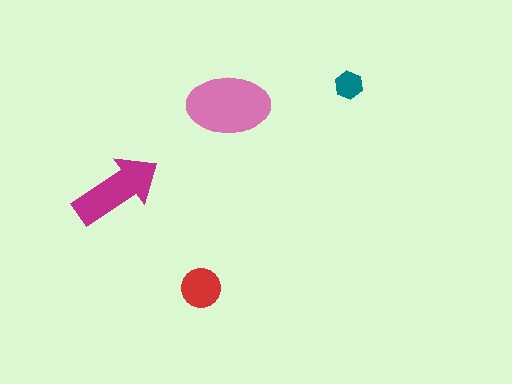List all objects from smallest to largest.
The teal hexagon, the red circle, the magenta arrow, the pink ellipse.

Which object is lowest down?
The red circle is bottommost.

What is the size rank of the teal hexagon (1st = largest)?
4th.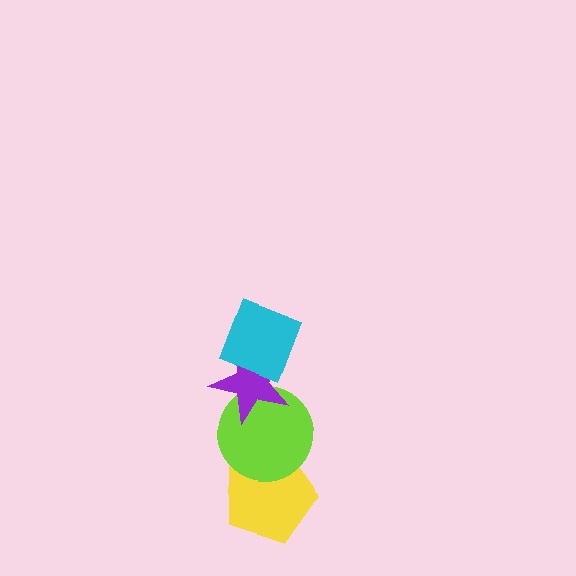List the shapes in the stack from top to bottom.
From top to bottom: the cyan diamond, the purple star, the lime circle, the yellow pentagon.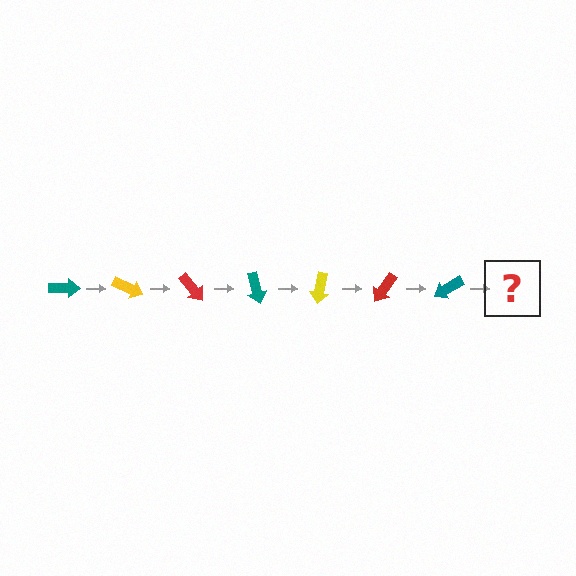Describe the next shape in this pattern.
It should be a yellow arrow, rotated 175 degrees from the start.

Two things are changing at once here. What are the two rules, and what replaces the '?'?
The two rules are that it rotates 25 degrees each step and the color cycles through teal, yellow, and red. The '?' should be a yellow arrow, rotated 175 degrees from the start.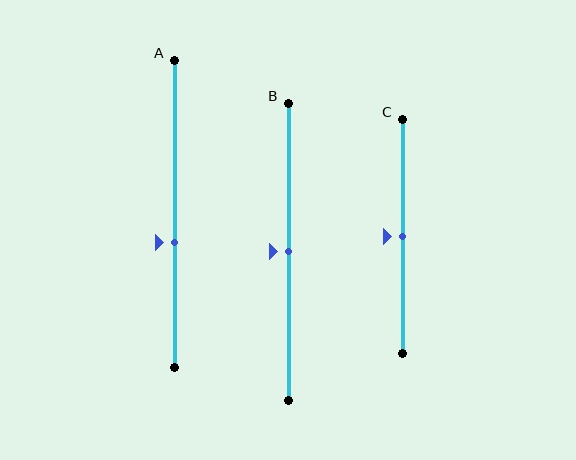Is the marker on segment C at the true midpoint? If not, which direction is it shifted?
Yes, the marker on segment C is at the true midpoint.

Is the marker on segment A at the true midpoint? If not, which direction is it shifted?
No, the marker on segment A is shifted downward by about 10% of the segment length.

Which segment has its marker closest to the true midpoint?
Segment B has its marker closest to the true midpoint.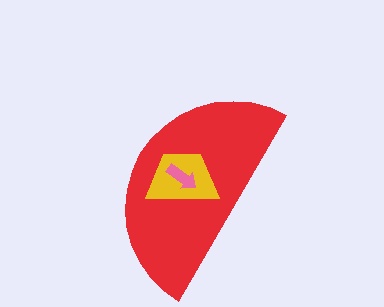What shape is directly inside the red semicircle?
The yellow trapezoid.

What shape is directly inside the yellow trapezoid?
The pink arrow.